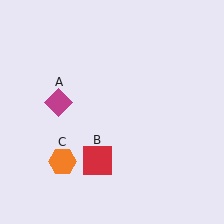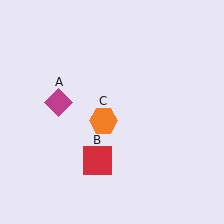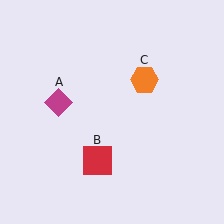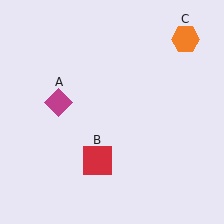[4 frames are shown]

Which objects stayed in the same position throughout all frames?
Magenta diamond (object A) and red square (object B) remained stationary.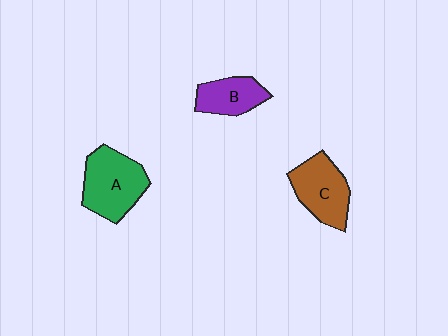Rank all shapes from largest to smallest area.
From largest to smallest: A (green), C (brown), B (purple).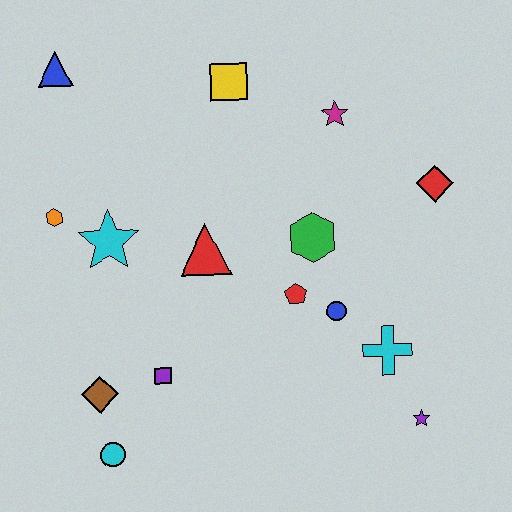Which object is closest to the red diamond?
The magenta star is closest to the red diamond.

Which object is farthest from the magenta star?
The cyan circle is farthest from the magenta star.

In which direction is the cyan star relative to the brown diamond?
The cyan star is above the brown diamond.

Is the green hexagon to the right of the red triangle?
Yes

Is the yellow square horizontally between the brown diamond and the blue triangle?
No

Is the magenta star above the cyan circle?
Yes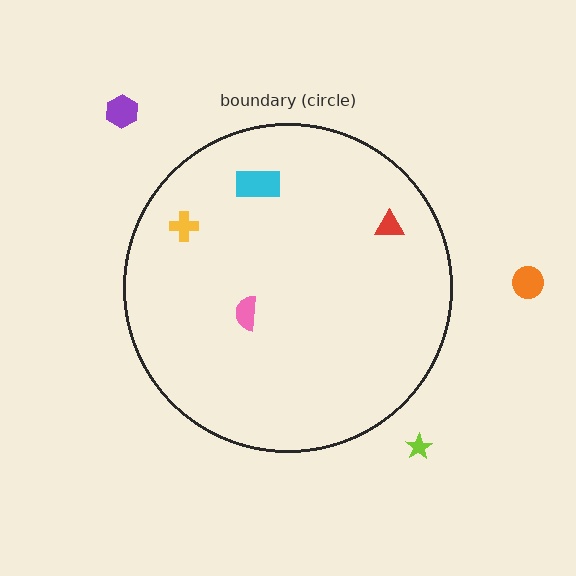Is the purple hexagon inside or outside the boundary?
Outside.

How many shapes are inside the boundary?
4 inside, 3 outside.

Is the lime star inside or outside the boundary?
Outside.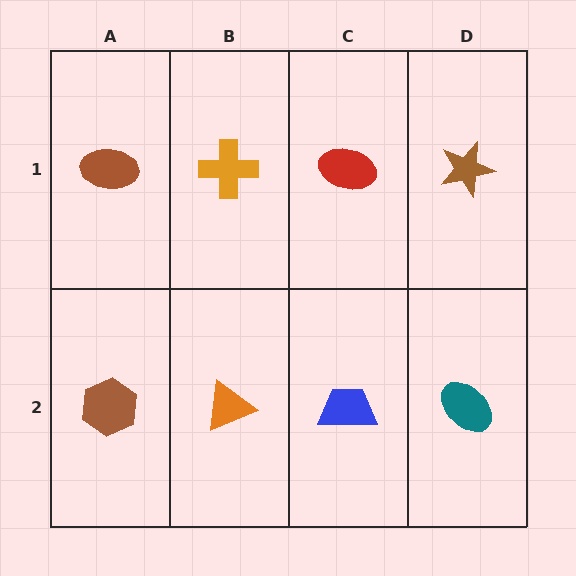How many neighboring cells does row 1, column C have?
3.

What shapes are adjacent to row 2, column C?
A red ellipse (row 1, column C), an orange triangle (row 2, column B), a teal ellipse (row 2, column D).